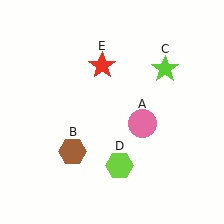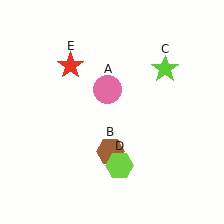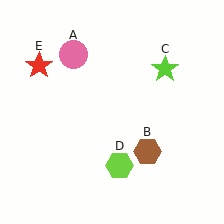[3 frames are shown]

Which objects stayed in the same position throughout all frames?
Lime star (object C) and lime hexagon (object D) remained stationary.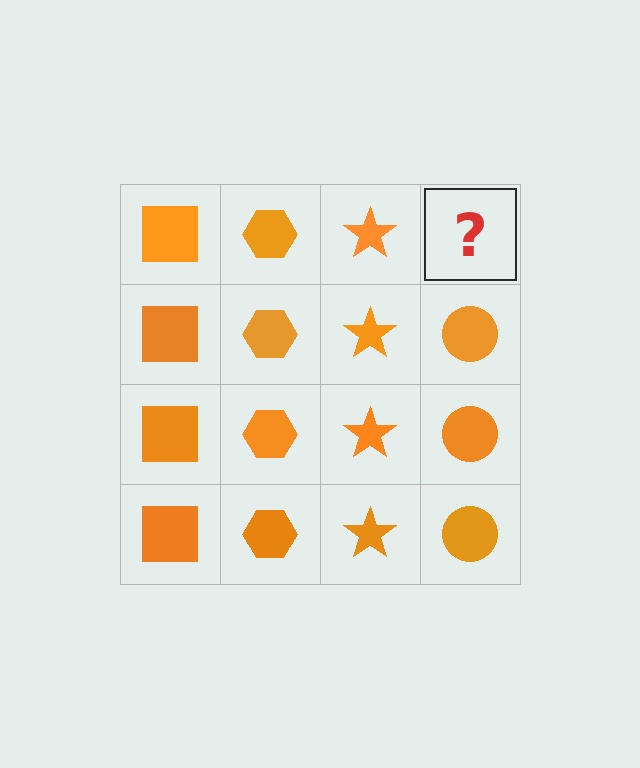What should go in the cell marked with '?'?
The missing cell should contain an orange circle.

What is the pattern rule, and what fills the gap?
The rule is that each column has a consistent shape. The gap should be filled with an orange circle.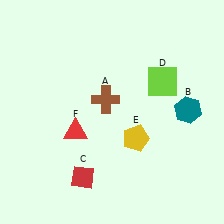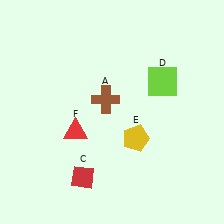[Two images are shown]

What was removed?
The teal hexagon (B) was removed in Image 2.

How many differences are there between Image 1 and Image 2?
There is 1 difference between the two images.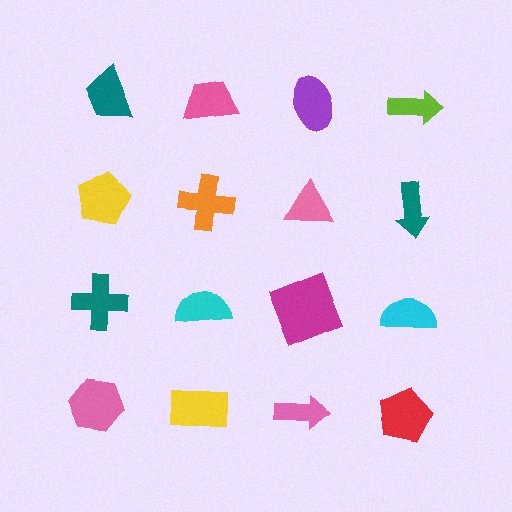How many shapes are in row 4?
4 shapes.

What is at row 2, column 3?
A pink triangle.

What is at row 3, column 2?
A cyan semicircle.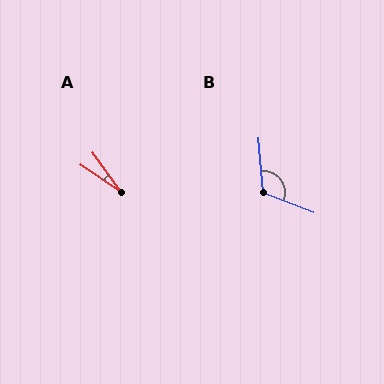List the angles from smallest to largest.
A (20°), B (116°).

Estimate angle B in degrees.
Approximately 116 degrees.